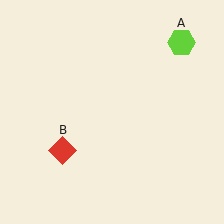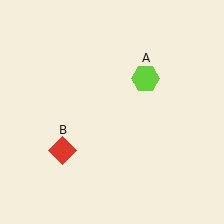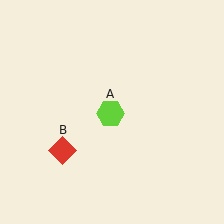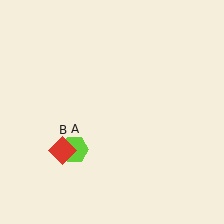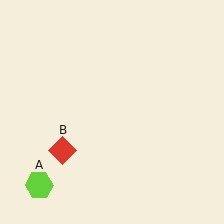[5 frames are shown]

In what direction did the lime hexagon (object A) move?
The lime hexagon (object A) moved down and to the left.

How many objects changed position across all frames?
1 object changed position: lime hexagon (object A).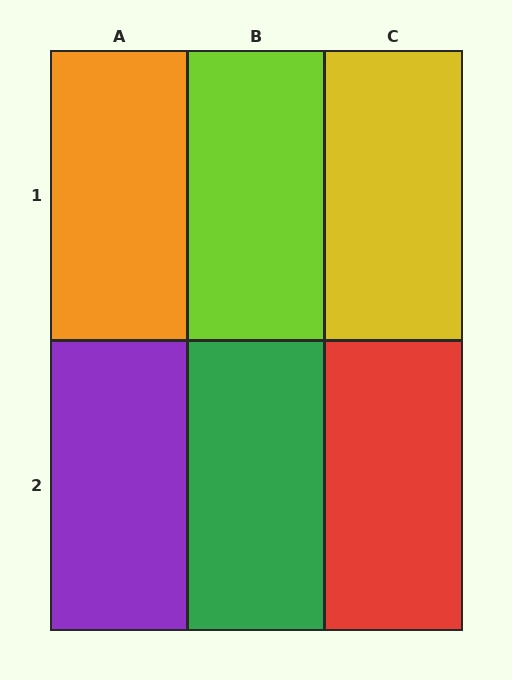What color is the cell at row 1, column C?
Yellow.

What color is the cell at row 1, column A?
Orange.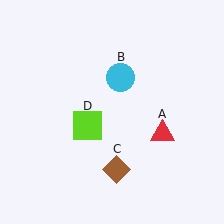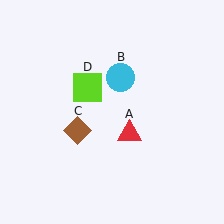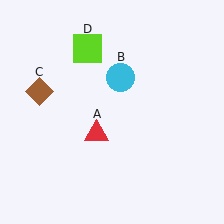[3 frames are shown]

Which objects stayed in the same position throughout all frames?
Cyan circle (object B) remained stationary.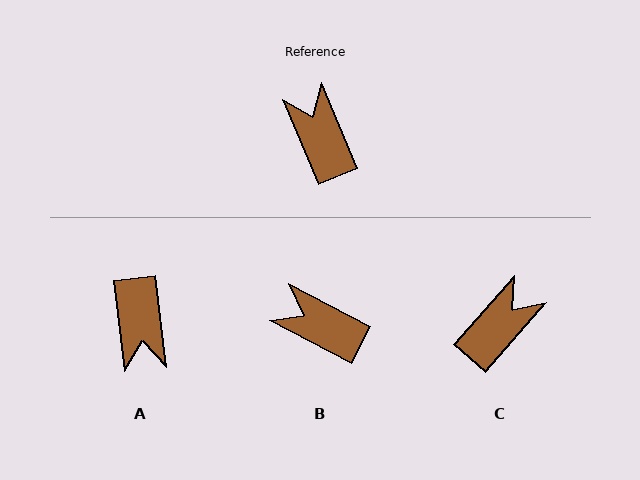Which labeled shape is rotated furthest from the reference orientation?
A, about 164 degrees away.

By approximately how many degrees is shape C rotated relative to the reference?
Approximately 64 degrees clockwise.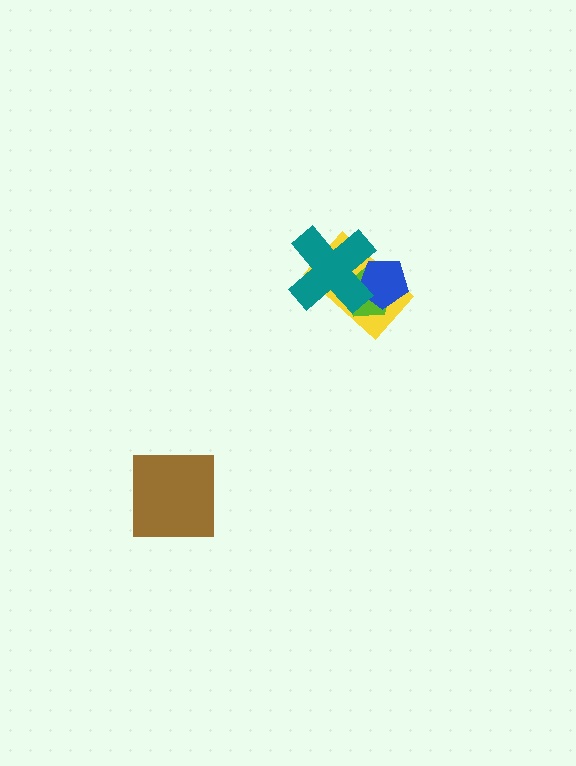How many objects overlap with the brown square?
0 objects overlap with the brown square.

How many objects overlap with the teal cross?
3 objects overlap with the teal cross.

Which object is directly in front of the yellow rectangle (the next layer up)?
The lime pentagon is directly in front of the yellow rectangle.